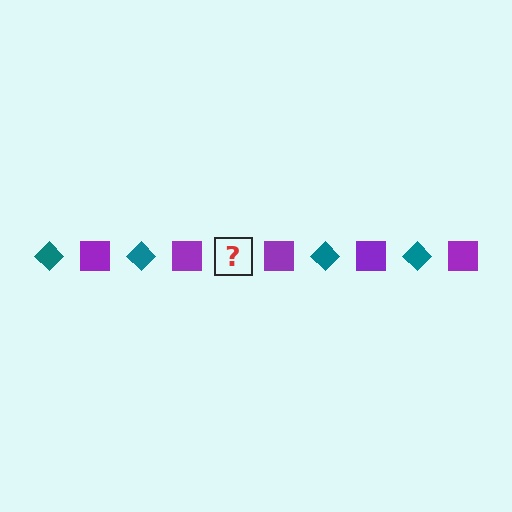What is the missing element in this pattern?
The missing element is a teal diamond.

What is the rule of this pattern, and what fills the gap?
The rule is that the pattern alternates between teal diamond and purple square. The gap should be filled with a teal diamond.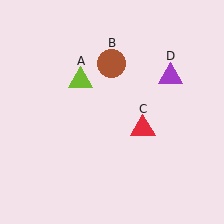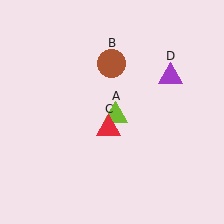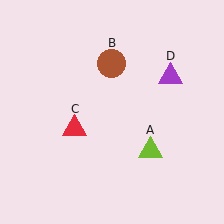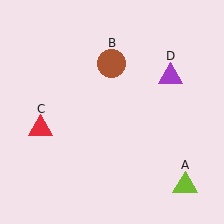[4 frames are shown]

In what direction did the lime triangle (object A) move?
The lime triangle (object A) moved down and to the right.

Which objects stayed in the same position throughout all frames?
Brown circle (object B) and purple triangle (object D) remained stationary.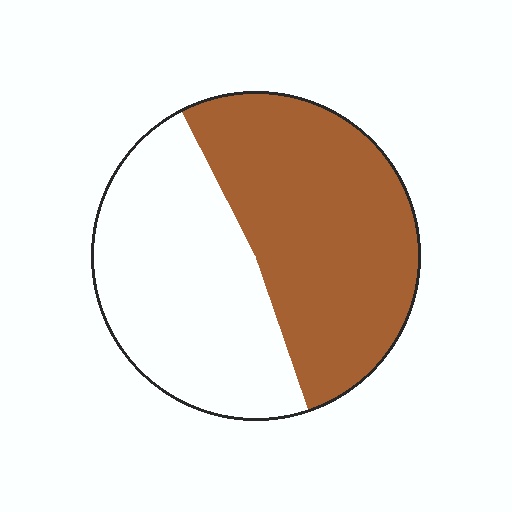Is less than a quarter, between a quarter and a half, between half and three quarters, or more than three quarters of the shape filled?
Between half and three quarters.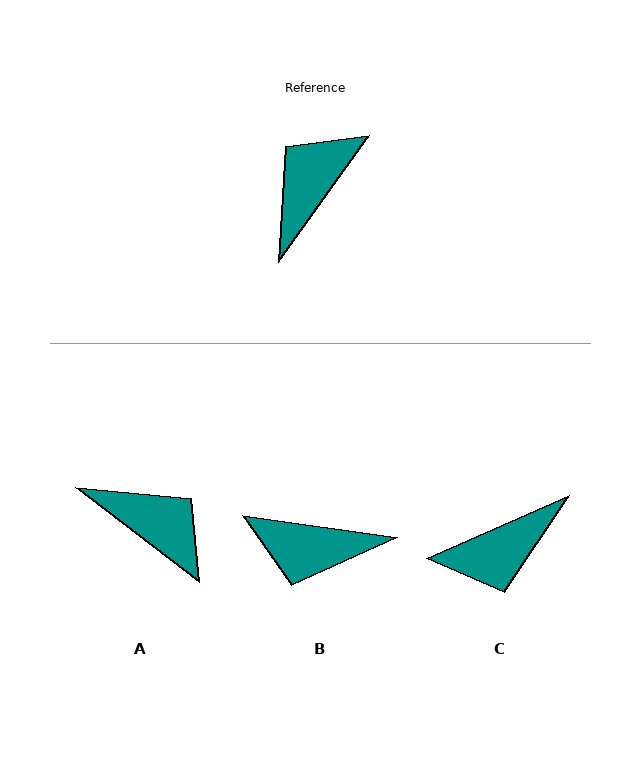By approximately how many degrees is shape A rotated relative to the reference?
Approximately 92 degrees clockwise.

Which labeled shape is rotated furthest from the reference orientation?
C, about 149 degrees away.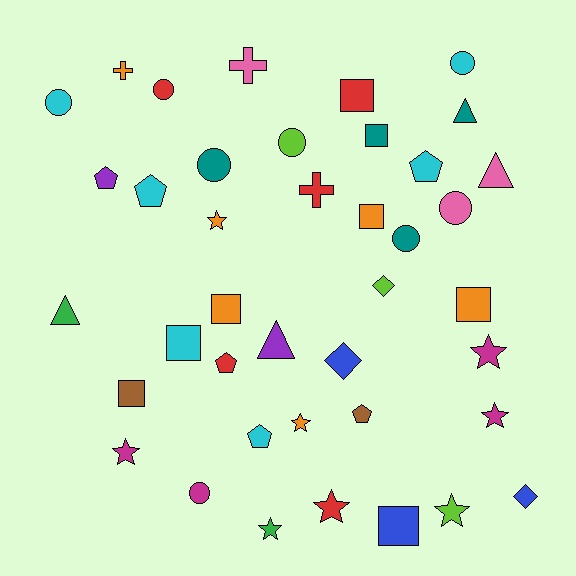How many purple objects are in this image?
There are 2 purple objects.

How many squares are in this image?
There are 8 squares.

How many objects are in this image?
There are 40 objects.